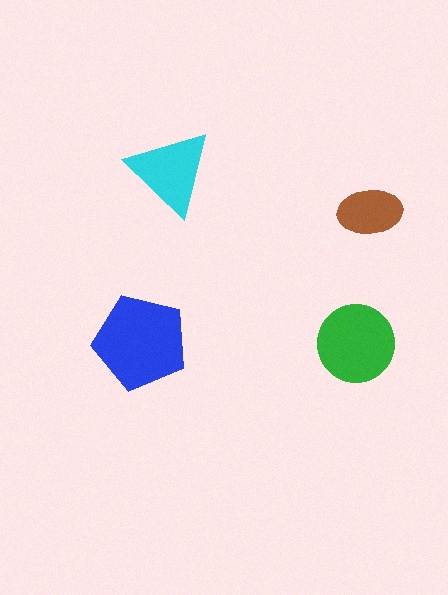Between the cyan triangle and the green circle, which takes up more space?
The green circle.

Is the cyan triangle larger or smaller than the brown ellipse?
Larger.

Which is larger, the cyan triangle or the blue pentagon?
The blue pentagon.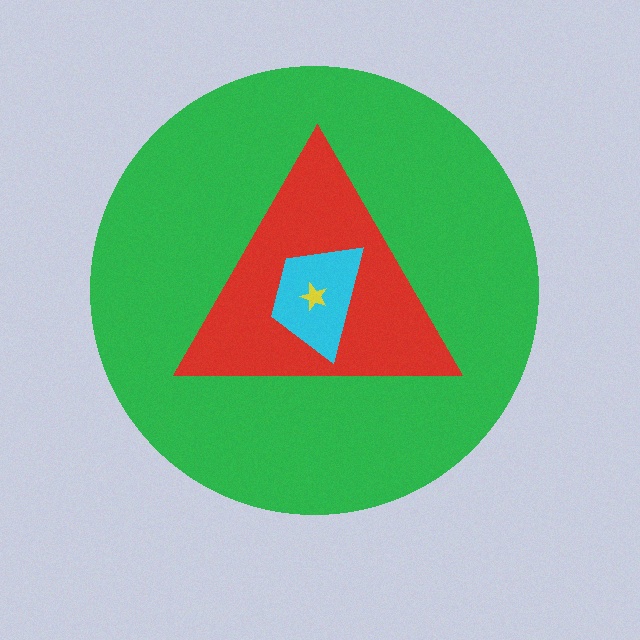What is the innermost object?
The yellow star.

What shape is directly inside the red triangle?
The cyan trapezoid.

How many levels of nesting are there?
4.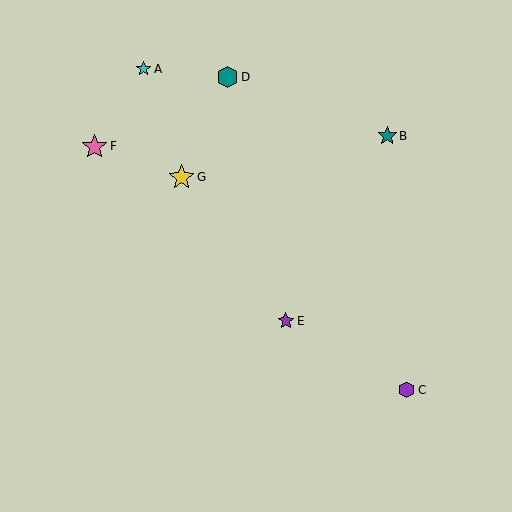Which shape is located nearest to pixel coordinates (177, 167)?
The yellow star (labeled G) at (181, 177) is nearest to that location.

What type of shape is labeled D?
Shape D is a teal hexagon.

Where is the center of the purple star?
The center of the purple star is at (286, 321).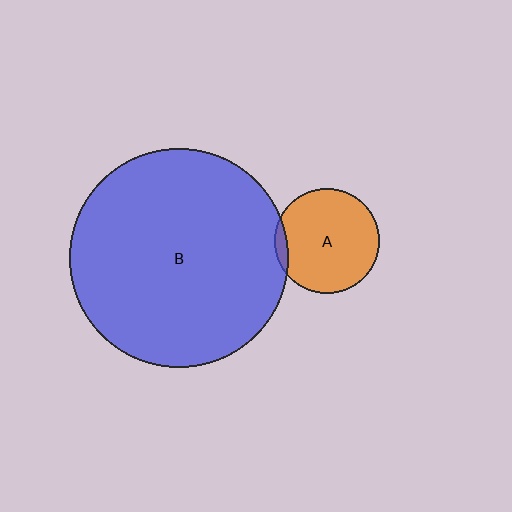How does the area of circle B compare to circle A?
Approximately 4.4 times.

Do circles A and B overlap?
Yes.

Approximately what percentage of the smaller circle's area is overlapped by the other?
Approximately 5%.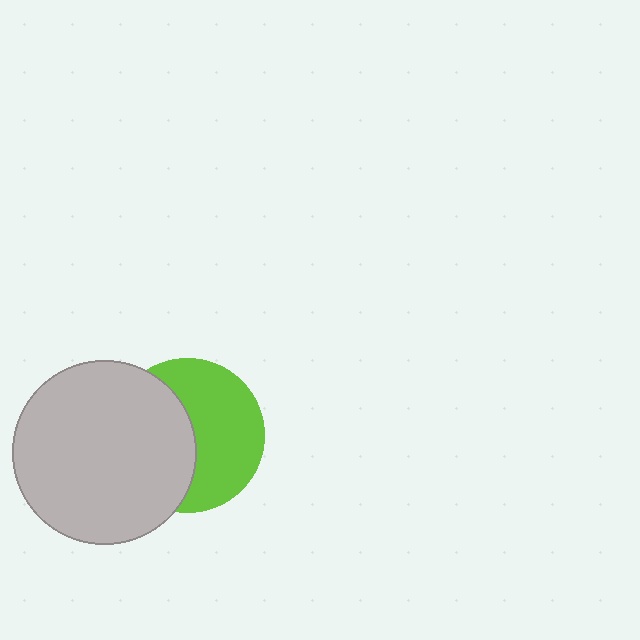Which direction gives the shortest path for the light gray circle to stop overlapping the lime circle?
Moving left gives the shortest separation.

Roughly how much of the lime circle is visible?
About half of it is visible (roughly 53%).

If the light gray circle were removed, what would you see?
You would see the complete lime circle.